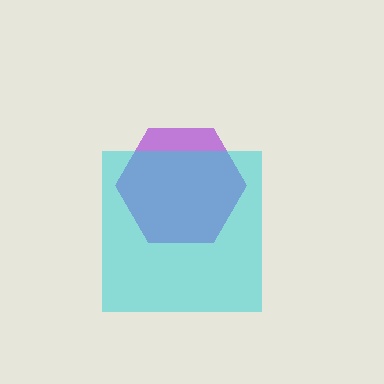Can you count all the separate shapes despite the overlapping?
Yes, there are 2 separate shapes.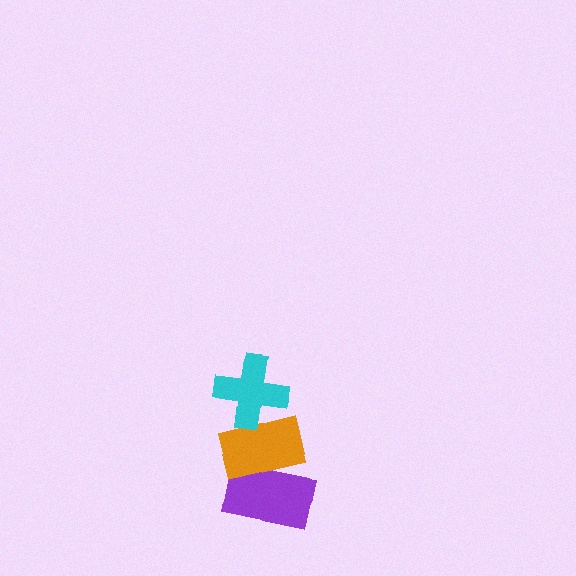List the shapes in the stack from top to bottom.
From top to bottom: the cyan cross, the orange rectangle, the purple rectangle.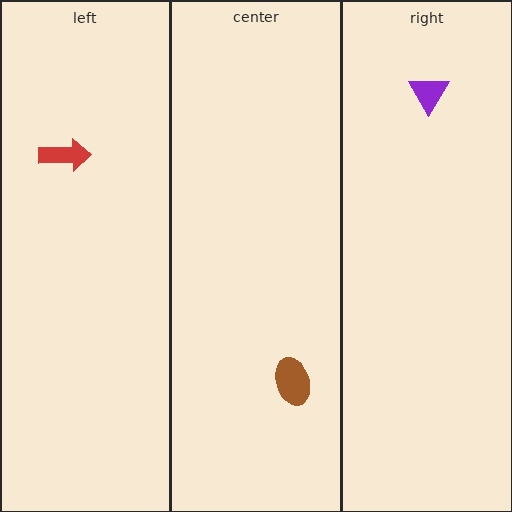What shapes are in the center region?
The brown ellipse.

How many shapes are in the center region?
1.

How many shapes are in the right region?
1.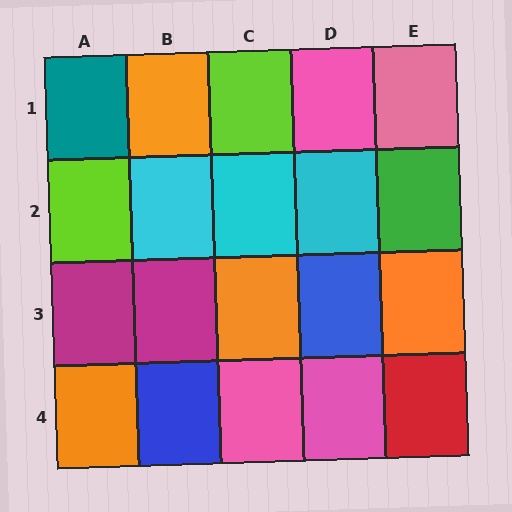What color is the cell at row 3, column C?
Orange.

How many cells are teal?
1 cell is teal.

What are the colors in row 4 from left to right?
Orange, blue, pink, pink, red.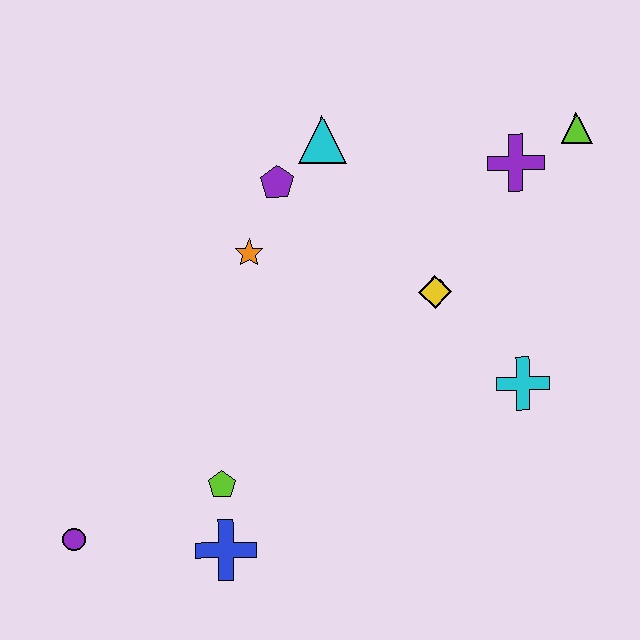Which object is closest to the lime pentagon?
The blue cross is closest to the lime pentagon.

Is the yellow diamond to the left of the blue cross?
No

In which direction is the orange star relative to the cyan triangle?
The orange star is below the cyan triangle.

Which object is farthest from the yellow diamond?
The purple circle is farthest from the yellow diamond.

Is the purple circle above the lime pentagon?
No